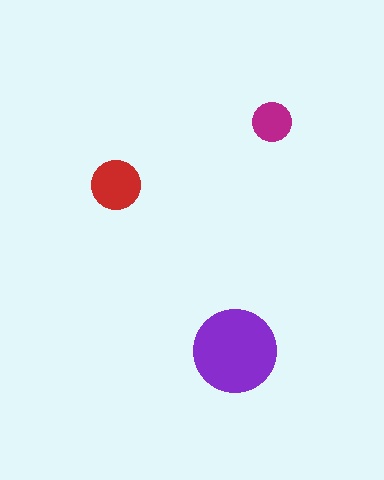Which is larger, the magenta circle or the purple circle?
The purple one.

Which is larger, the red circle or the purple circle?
The purple one.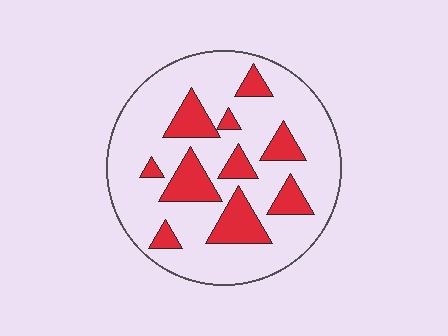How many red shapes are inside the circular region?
10.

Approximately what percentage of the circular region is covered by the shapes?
Approximately 25%.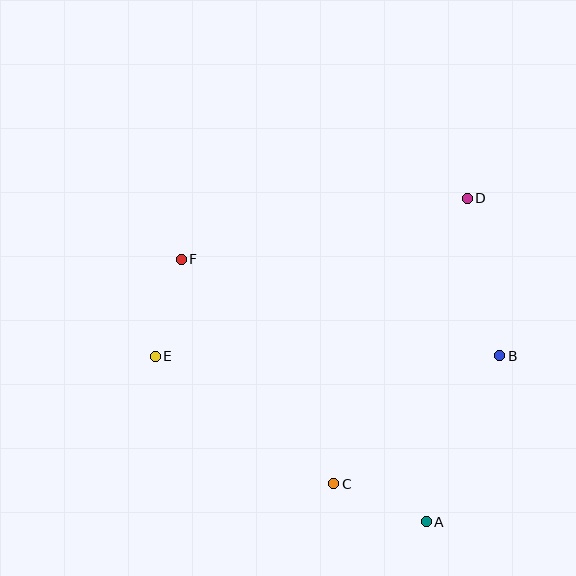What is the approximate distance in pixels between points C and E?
The distance between C and E is approximately 220 pixels.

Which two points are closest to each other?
Points A and C are closest to each other.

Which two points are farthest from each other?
Points A and F are farthest from each other.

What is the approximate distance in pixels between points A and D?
The distance between A and D is approximately 326 pixels.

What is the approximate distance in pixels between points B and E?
The distance between B and E is approximately 345 pixels.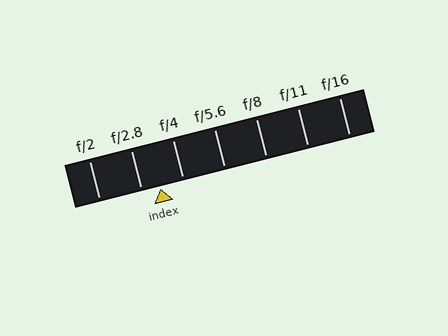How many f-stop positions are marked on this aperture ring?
There are 7 f-stop positions marked.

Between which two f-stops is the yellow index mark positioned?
The index mark is between f/2.8 and f/4.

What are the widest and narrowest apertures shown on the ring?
The widest aperture shown is f/2 and the narrowest is f/16.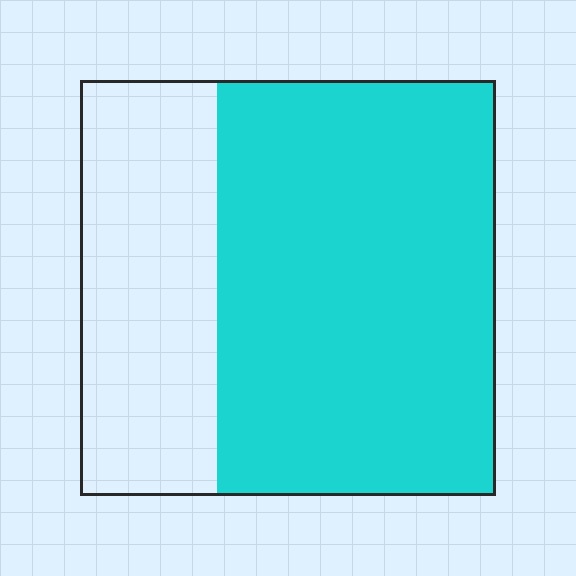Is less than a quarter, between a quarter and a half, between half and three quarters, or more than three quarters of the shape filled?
Between half and three quarters.